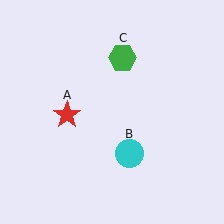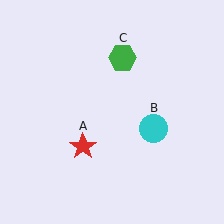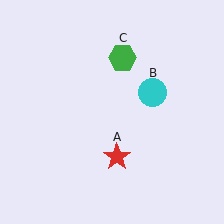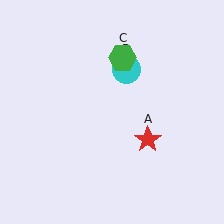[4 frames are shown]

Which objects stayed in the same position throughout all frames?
Green hexagon (object C) remained stationary.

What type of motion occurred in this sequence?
The red star (object A), cyan circle (object B) rotated counterclockwise around the center of the scene.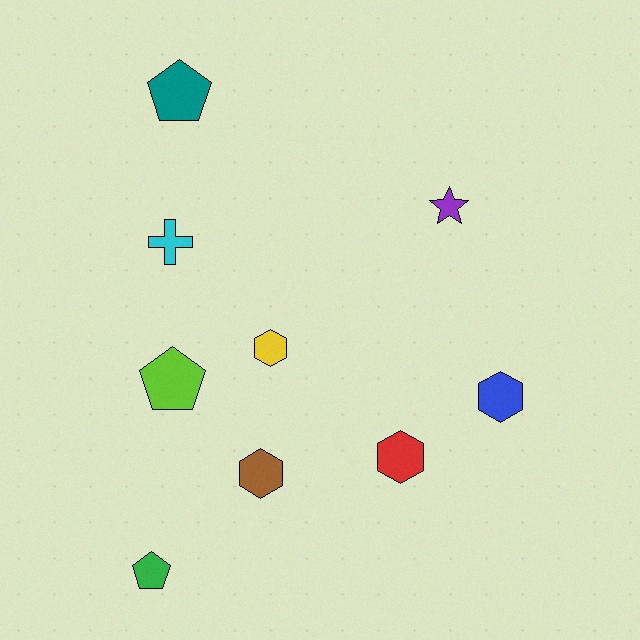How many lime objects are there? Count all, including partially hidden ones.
There is 1 lime object.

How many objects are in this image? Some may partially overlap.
There are 9 objects.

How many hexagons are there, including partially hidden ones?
There are 4 hexagons.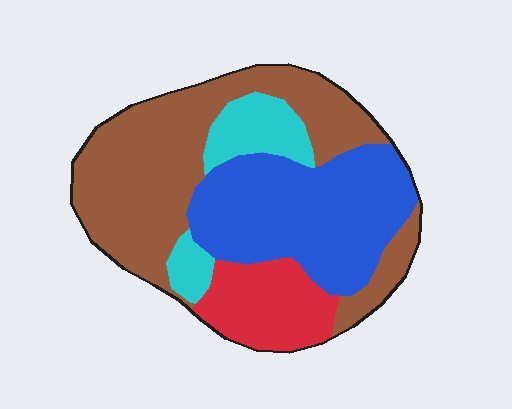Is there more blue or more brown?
Brown.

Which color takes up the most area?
Brown, at roughly 40%.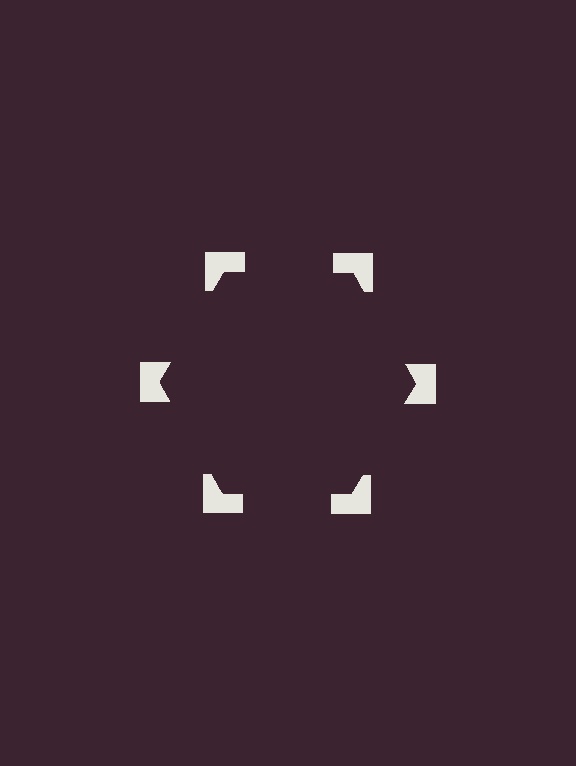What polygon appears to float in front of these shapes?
An illusory hexagon — its edges are inferred from the aligned wedge cuts in the notched squares, not physically drawn.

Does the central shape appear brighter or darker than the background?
It typically appears slightly darker than the background, even though no actual brightness change is drawn.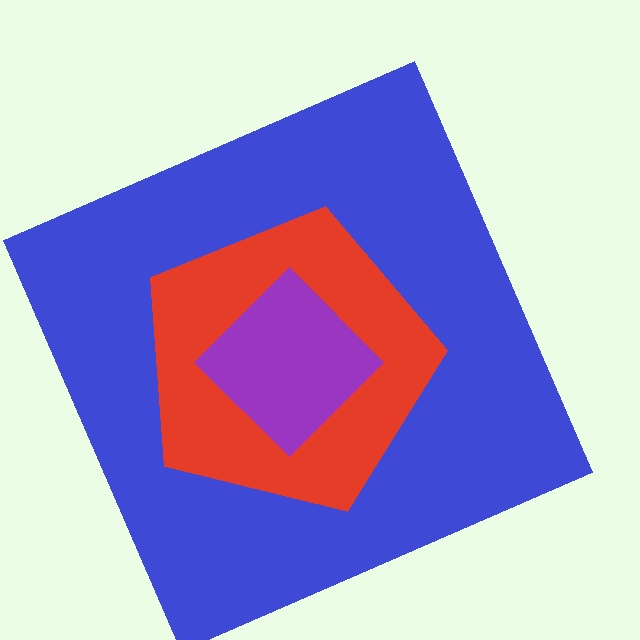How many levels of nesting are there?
3.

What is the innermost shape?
The purple diamond.